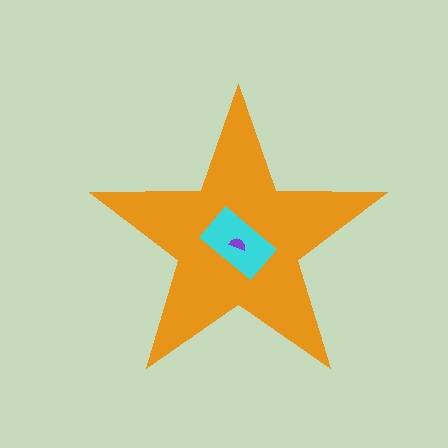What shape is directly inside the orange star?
The cyan rectangle.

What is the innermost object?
The purple semicircle.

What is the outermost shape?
The orange star.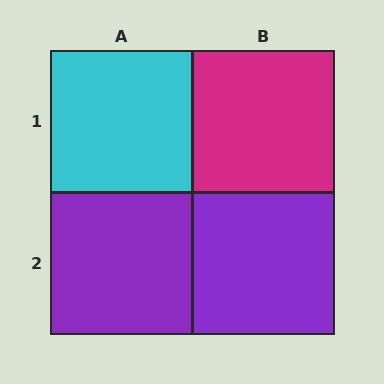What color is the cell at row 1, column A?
Cyan.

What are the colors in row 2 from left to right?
Purple, purple.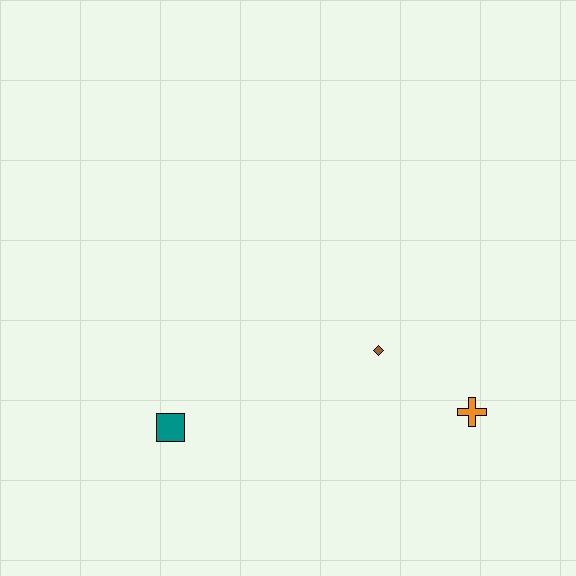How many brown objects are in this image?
There is 1 brown object.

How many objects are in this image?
There are 3 objects.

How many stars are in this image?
There are no stars.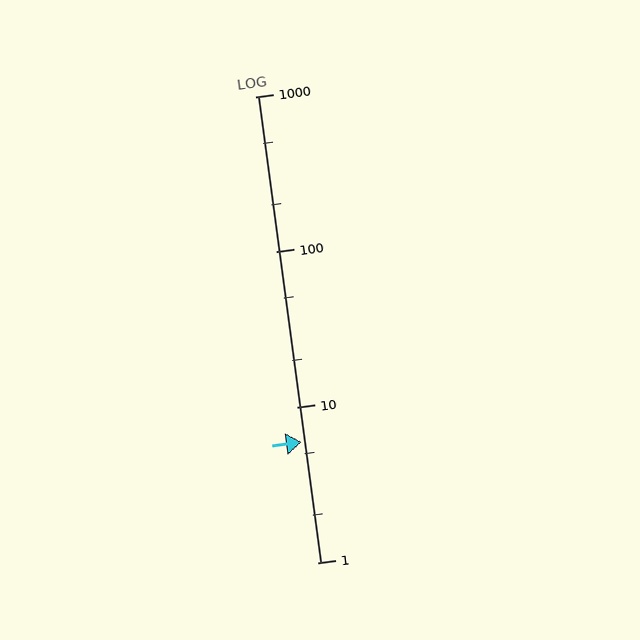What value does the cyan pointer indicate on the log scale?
The pointer indicates approximately 6.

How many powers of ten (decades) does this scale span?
The scale spans 3 decades, from 1 to 1000.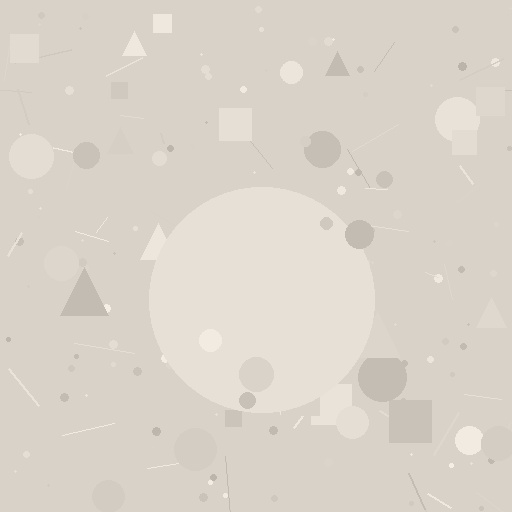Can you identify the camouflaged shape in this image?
The camouflaged shape is a circle.